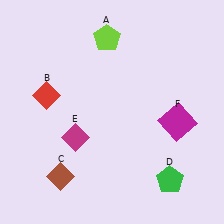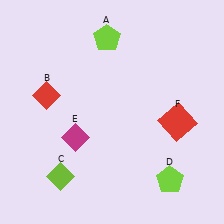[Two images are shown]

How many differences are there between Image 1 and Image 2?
There are 3 differences between the two images.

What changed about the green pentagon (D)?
In Image 1, D is green. In Image 2, it changed to lime.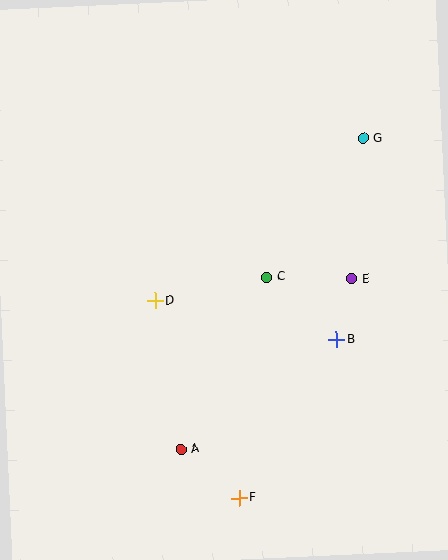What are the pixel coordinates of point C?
Point C is at (267, 277).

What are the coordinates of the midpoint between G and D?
The midpoint between G and D is at (259, 219).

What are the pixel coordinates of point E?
Point E is at (352, 279).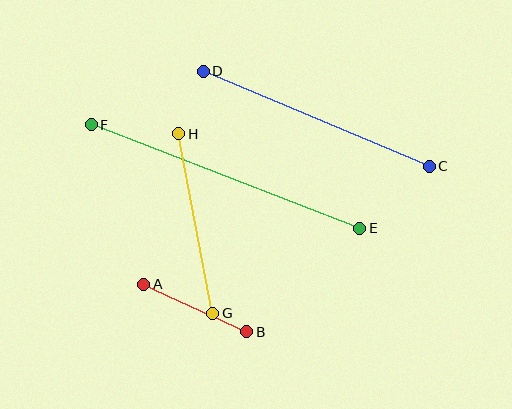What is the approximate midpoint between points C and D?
The midpoint is at approximately (317, 119) pixels.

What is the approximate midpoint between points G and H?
The midpoint is at approximately (196, 224) pixels.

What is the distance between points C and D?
The distance is approximately 245 pixels.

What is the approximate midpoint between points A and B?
The midpoint is at approximately (195, 308) pixels.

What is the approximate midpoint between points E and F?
The midpoint is at approximately (225, 177) pixels.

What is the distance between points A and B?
The distance is approximately 113 pixels.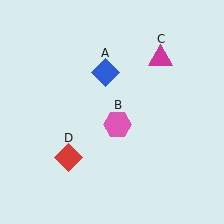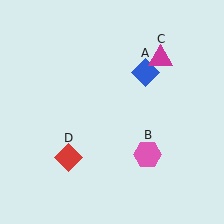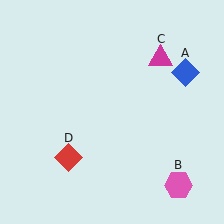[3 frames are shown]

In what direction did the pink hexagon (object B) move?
The pink hexagon (object B) moved down and to the right.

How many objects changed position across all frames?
2 objects changed position: blue diamond (object A), pink hexagon (object B).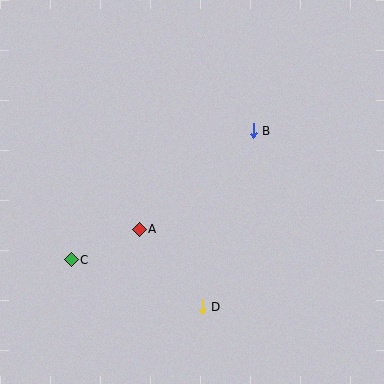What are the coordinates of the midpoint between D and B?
The midpoint between D and B is at (228, 219).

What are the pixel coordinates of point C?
Point C is at (71, 260).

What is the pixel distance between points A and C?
The distance between A and C is 75 pixels.